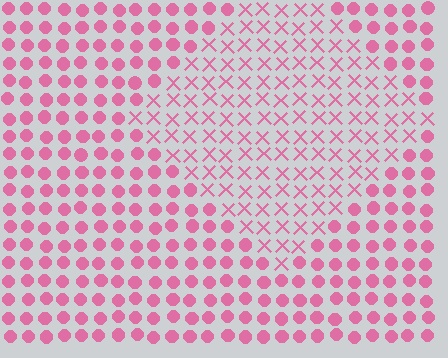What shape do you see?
I see a diamond.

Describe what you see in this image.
The image is filled with small pink elements arranged in a uniform grid. A diamond-shaped region contains X marks, while the surrounding area contains circles. The boundary is defined purely by the change in element shape.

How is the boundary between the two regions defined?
The boundary is defined by a change in element shape: X marks inside vs. circles outside. All elements share the same color and spacing.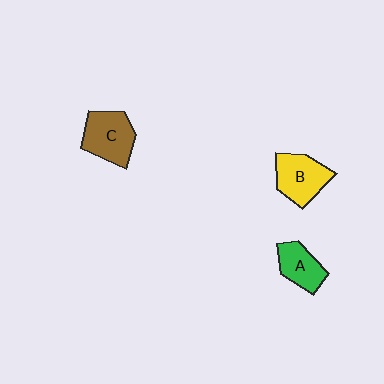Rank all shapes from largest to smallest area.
From largest to smallest: C (brown), B (yellow), A (green).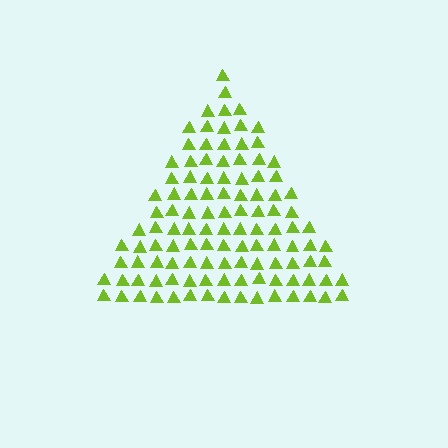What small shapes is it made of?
It is made of small triangles.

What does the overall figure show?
The overall figure shows a triangle.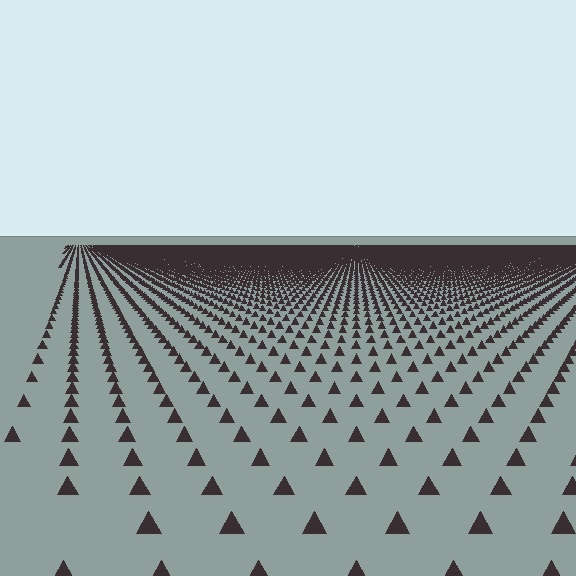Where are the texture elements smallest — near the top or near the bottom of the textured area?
Near the top.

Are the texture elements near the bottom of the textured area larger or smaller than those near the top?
Larger. Near the bottom, elements are closer to the viewer and appear at a bigger on-screen size.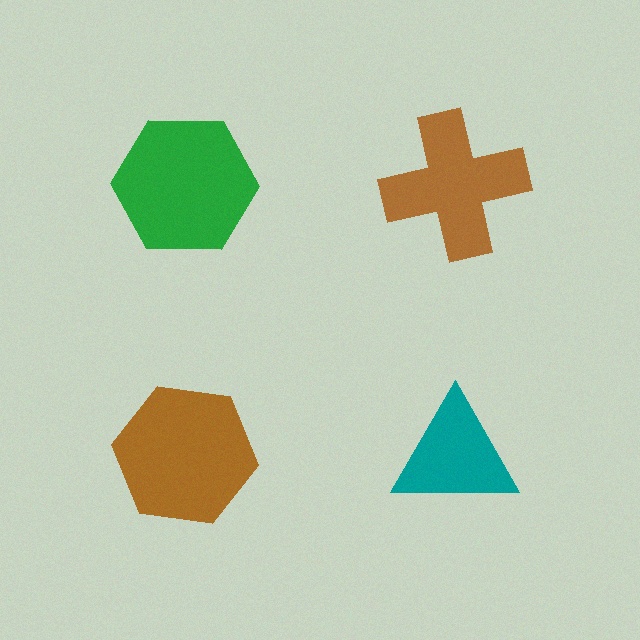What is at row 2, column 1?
A brown hexagon.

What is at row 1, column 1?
A green hexagon.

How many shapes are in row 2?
2 shapes.